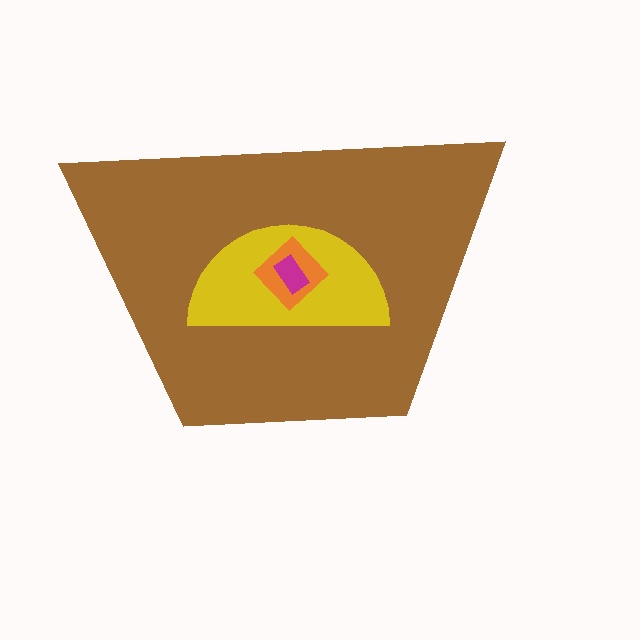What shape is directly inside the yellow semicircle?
The orange diamond.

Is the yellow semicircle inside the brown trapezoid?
Yes.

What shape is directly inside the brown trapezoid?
The yellow semicircle.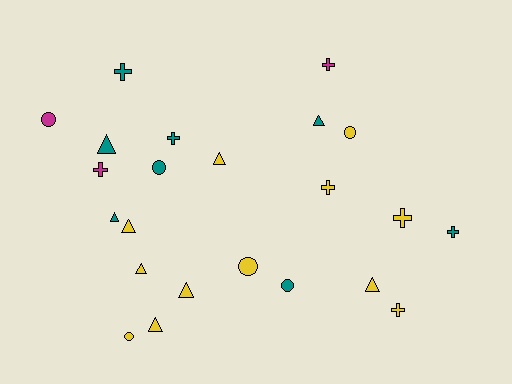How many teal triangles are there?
There are 3 teal triangles.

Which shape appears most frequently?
Triangle, with 9 objects.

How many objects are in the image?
There are 23 objects.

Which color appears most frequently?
Yellow, with 12 objects.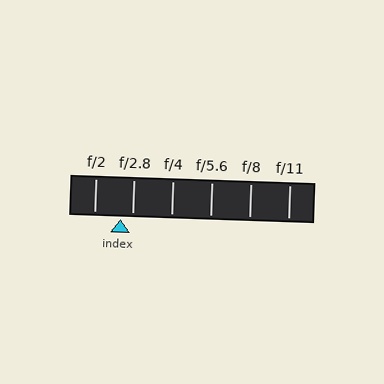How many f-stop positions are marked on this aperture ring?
There are 6 f-stop positions marked.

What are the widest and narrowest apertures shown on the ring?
The widest aperture shown is f/2 and the narrowest is f/11.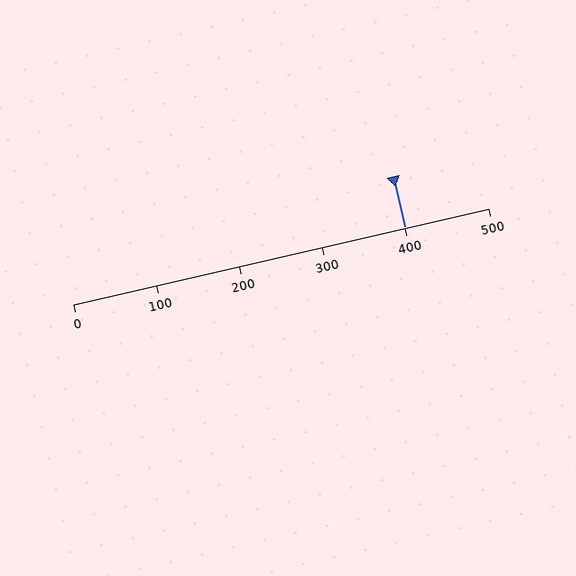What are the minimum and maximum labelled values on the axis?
The axis runs from 0 to 500.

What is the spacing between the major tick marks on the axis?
The major ticks are spaced 100 apart.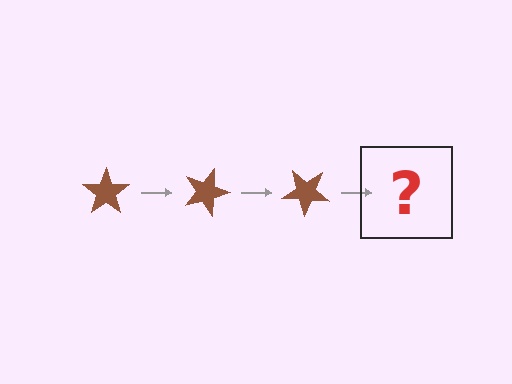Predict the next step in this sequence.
The next step is a brown star rotated 60 degrees.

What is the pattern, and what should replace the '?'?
The pattern is that the star rotates 20 degrees each step. The '?' should be a brown star rotated 60 degrees.